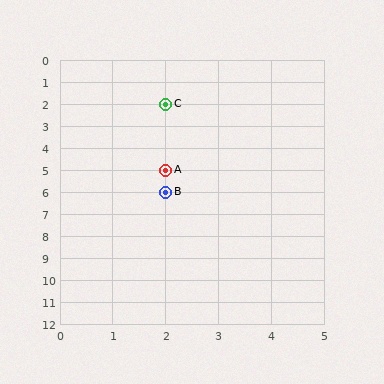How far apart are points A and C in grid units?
Points A and C are 3 rows apart.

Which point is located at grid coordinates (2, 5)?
Point A is at (2, 5).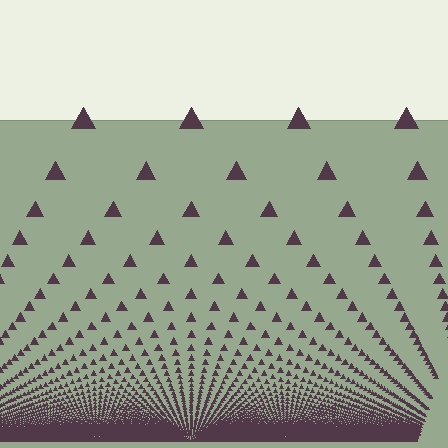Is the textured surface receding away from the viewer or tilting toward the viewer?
The surface appears to tilt toward the viewer. Texture elements get larger and sparser toward the top.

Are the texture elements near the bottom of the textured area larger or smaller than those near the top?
Smaller. The gradient is inverted — elements near the bottom are smaller and denser.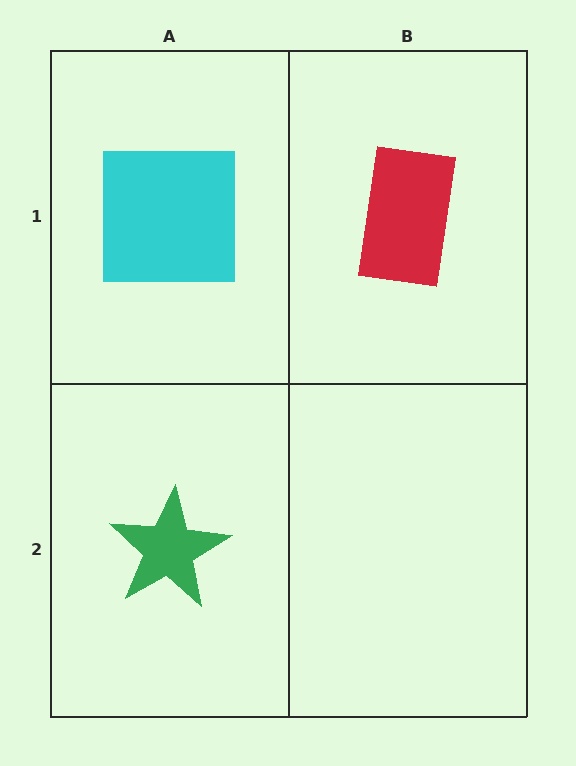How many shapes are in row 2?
1 shape.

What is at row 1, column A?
A cyan square.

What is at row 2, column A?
A green star.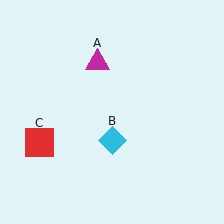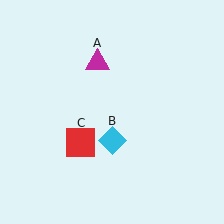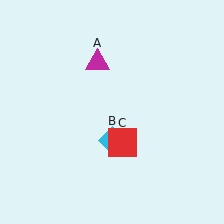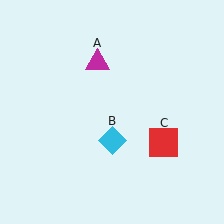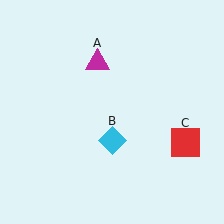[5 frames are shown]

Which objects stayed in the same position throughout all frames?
Magenta triangle (object A) and cyan diamond (object B) remained stationary.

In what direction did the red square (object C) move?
The red square (object C) moved right.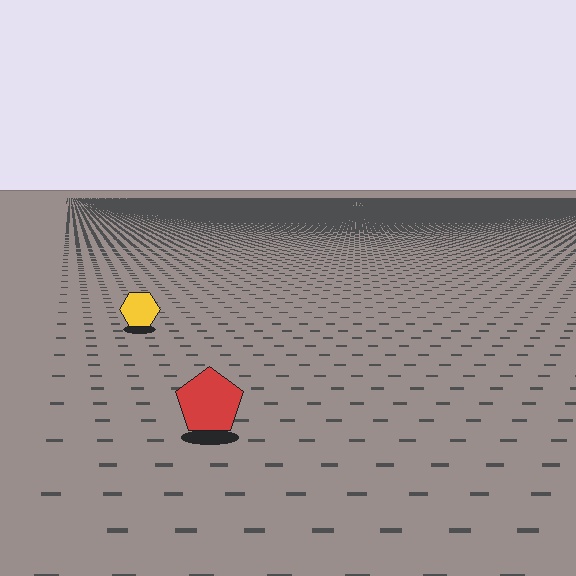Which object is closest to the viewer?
The red pentagon is closest. The texture marks near it are larger and more spread out.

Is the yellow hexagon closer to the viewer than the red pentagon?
No. The red pentagon is closer — you can tell from the texture gradient: the ground texture is coarser near it.